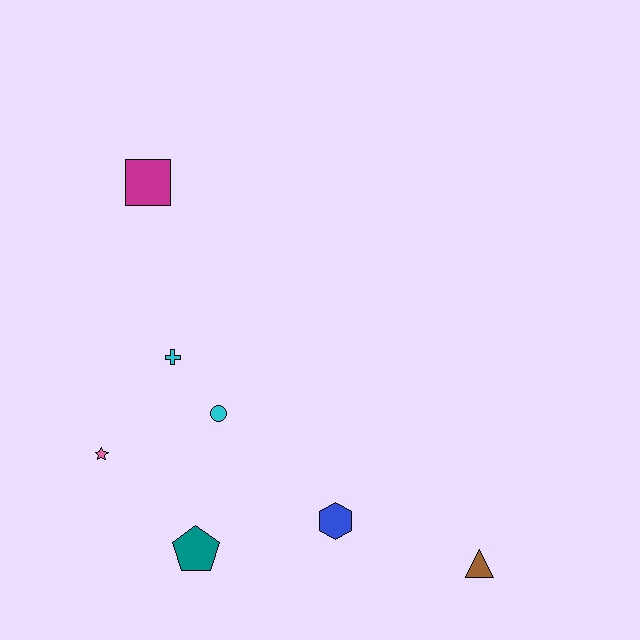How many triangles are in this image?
There is 1 triangle.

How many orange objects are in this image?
There are no orange objects.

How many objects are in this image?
There are 7 objects.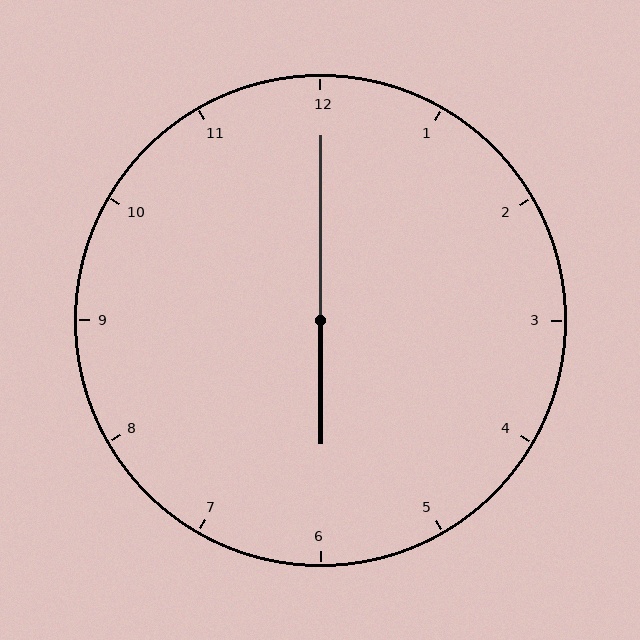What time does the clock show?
6:00.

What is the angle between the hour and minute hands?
Approximately 180 degrees.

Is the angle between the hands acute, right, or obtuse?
It is obtuse.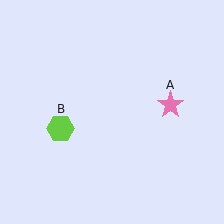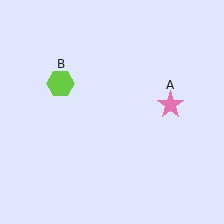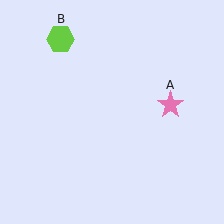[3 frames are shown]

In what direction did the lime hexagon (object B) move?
The lime hexagon (object B) moved up.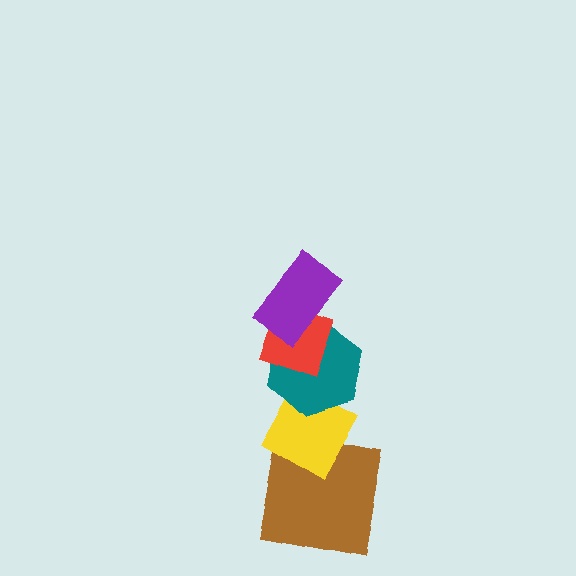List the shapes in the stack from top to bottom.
From top to bottom: the purple rectangle, the red diamond, the teal hexagon, the yellow diamond, the brown square.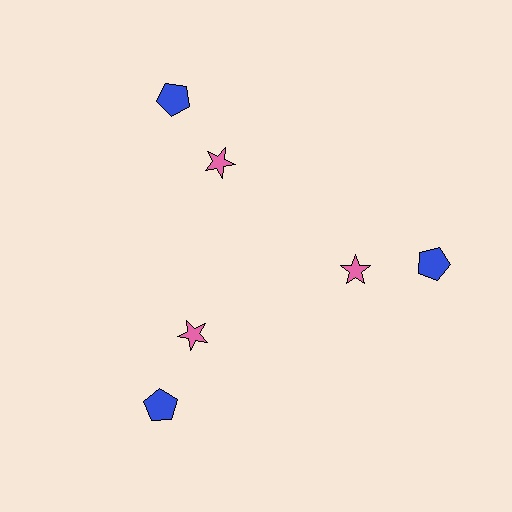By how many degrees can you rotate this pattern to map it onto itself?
The pattern maps onto itself every 120 degrees of rotation.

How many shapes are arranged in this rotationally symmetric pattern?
There are 6 shapes, arranged in 3 groups of 2.